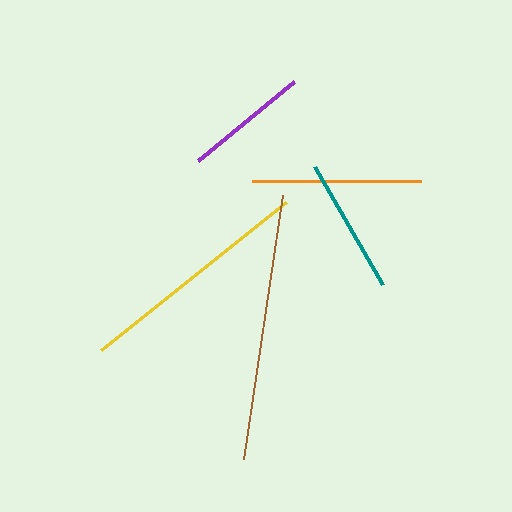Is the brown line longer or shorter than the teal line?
The brown line is longer than the teal line.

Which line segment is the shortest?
The purple line is the shortest at approximately 125 pixels.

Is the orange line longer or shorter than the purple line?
The orange line is longer than the purple line.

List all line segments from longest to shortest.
From longest to shortest: brown, yellow, orange, teal, purple.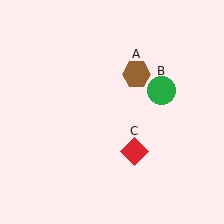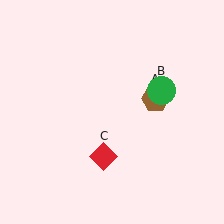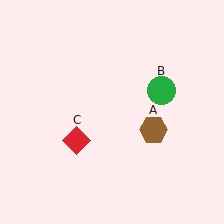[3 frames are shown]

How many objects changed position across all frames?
2 objects changed position: brown hexagon (object A), red diamond (object C).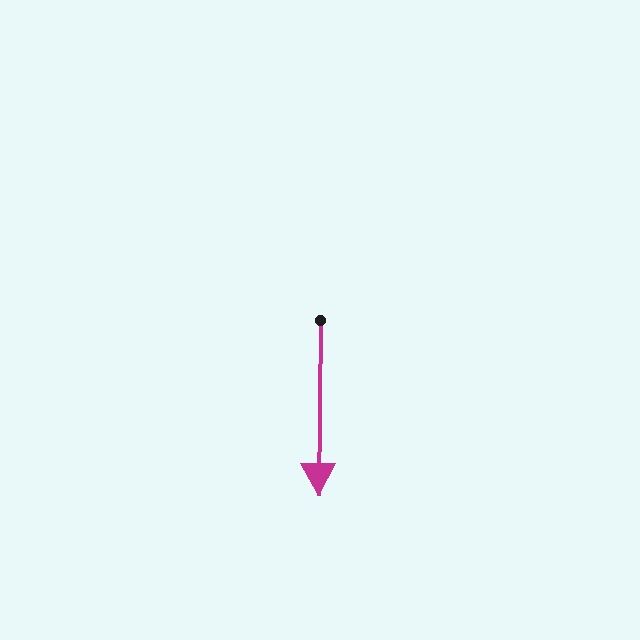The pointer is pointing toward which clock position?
Roughly 6 o'clock.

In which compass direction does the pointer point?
South.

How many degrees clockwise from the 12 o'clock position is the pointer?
Approximately 181 degrees.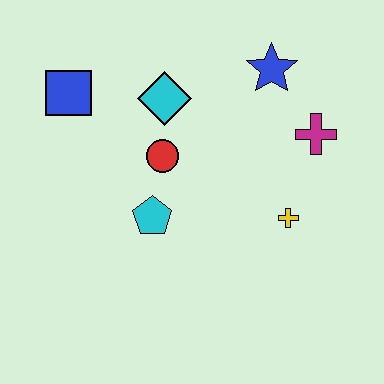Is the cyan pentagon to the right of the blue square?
Yes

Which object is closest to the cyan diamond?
The red circle is closest to the cyan diamond.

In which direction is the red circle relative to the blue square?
The red circle is to the right of the blue square.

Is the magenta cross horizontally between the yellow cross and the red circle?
No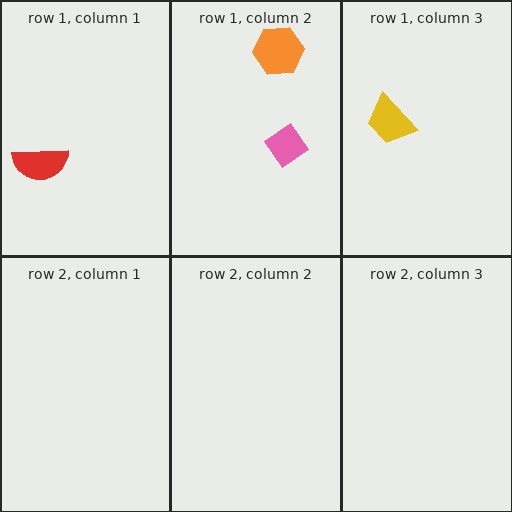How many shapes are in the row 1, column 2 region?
2.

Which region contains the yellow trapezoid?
The row 1, column 3 region.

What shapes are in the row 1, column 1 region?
The red semicircle.